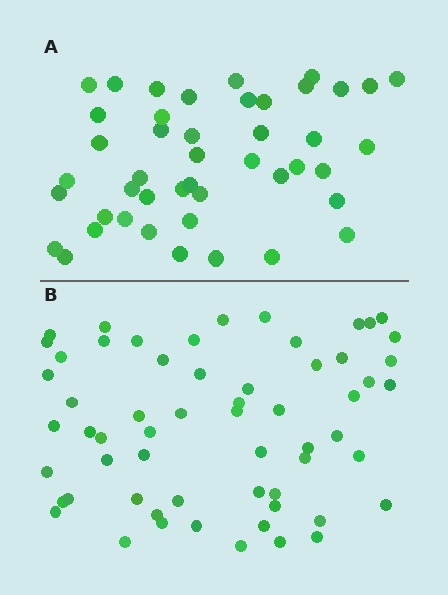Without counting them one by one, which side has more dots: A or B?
Region B (the bottom region) has more dots.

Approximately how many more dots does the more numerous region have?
Region B has approximately 15 more dots than region A.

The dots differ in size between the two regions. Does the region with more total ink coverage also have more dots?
No. Region A has more total ink coverage because its dots are larger, but region B actually contains more individual dots. Total area can be misleading — the number of items is what matters here.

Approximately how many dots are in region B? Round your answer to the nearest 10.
About 60 dots.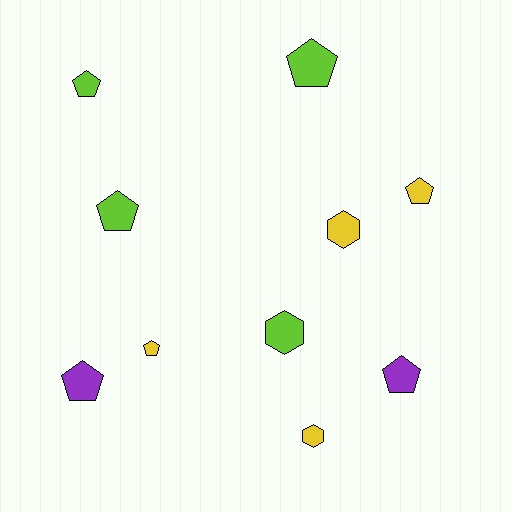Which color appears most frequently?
Lime, with 4 objects.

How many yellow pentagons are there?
There are 2 yellow pentagons.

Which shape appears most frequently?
Pentagon, with 7 objects.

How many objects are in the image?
There are 10 objects.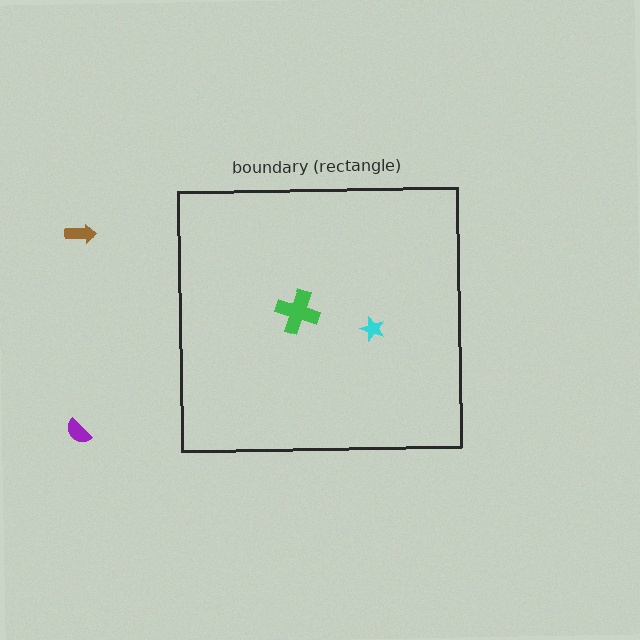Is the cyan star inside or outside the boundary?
Inside.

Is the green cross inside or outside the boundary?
Inside.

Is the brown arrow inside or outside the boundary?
Outside.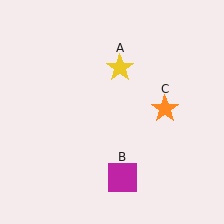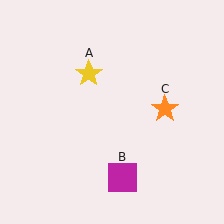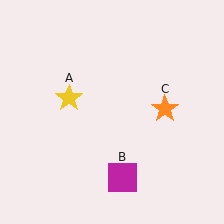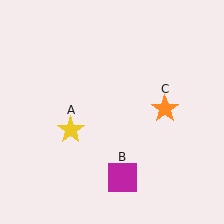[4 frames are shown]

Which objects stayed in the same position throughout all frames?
Magenta square (object B) and orange star (object C) remained stationary.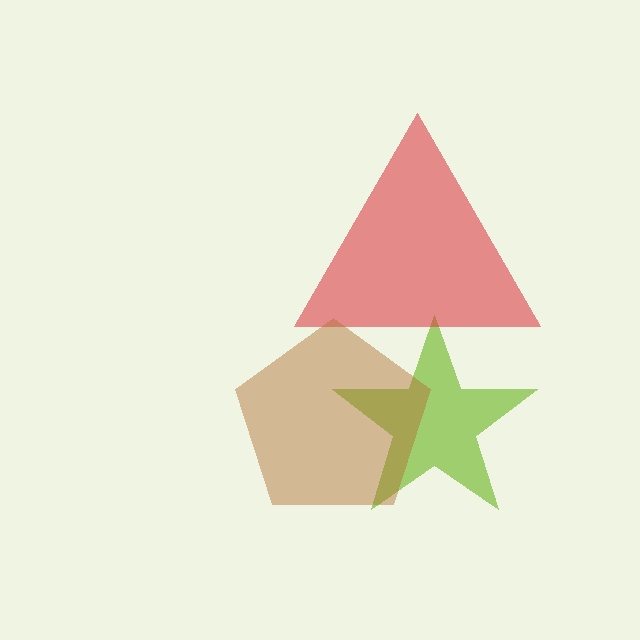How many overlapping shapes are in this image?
There are 3 overlapping shapes in the image.